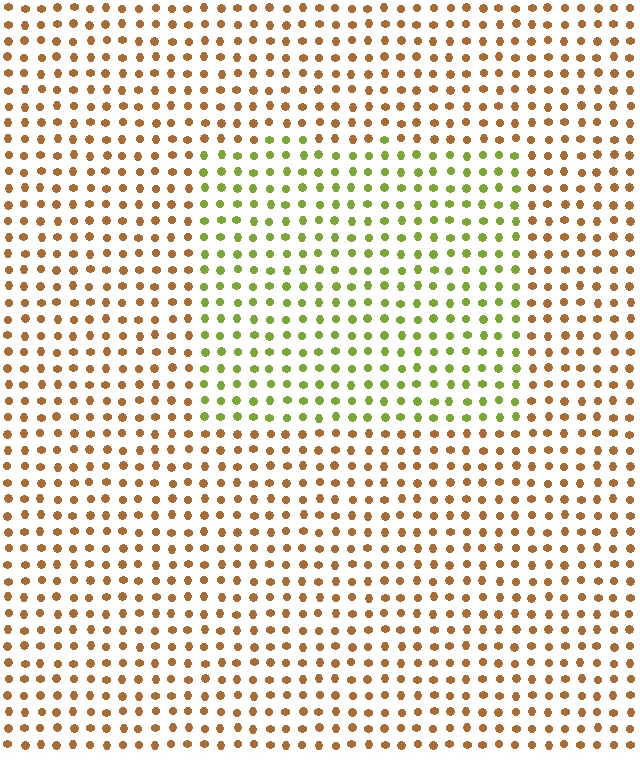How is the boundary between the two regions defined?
The boundary is defined purely by a slight shift in hue (about 55 degrees). Spacing, size, and orientation are identical on both sides.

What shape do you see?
I see a rectangle.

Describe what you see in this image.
The image is filled with small brown elements in a uniform arrangement. A rectangle-shaped region is visible where the elements are tinted to a slightly different hue, forming a subtle color boundary.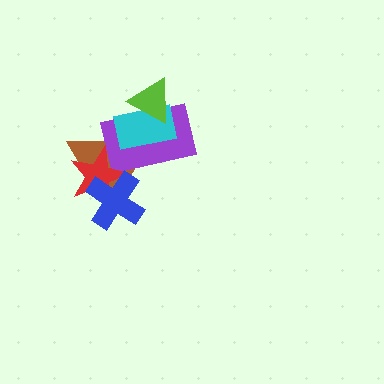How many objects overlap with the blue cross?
2 objects overlap with the blue cross.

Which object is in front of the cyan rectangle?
The lime triangle is in front of the cyan rectangle.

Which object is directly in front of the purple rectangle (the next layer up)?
The cyan rectangle is directly in front of the purple rectangle.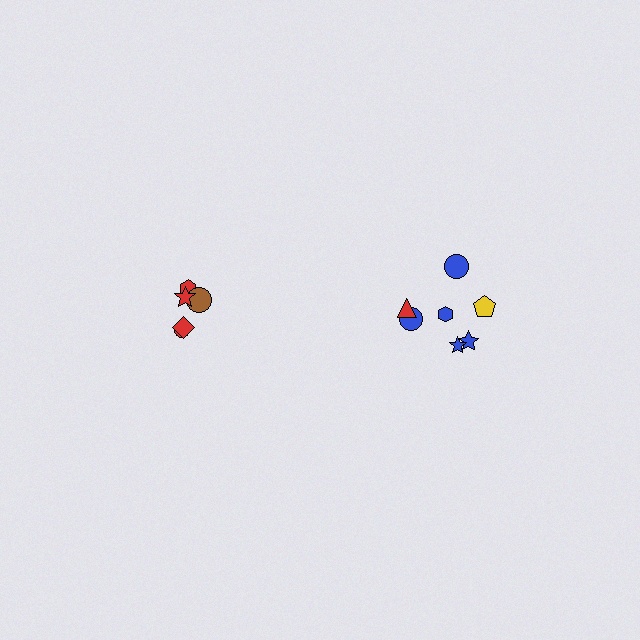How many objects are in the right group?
There are 7 objects.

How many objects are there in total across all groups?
There are 12 objects.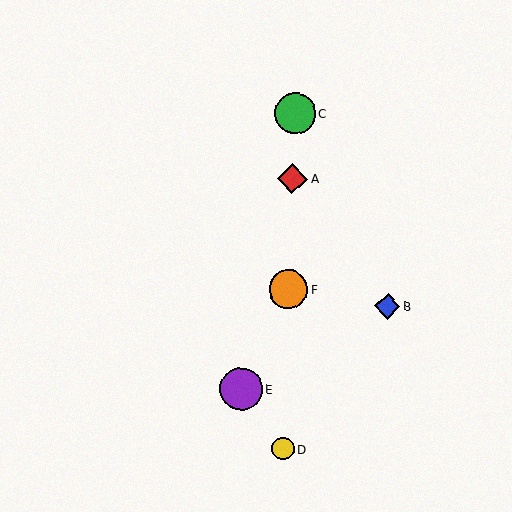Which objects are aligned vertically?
Objects A, C, D, F are aligned vertically.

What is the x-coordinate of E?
Object E is at x≈241.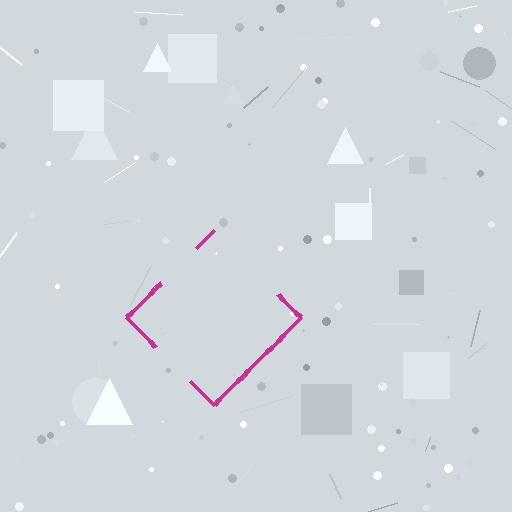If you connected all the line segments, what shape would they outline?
They would outline a diamond.